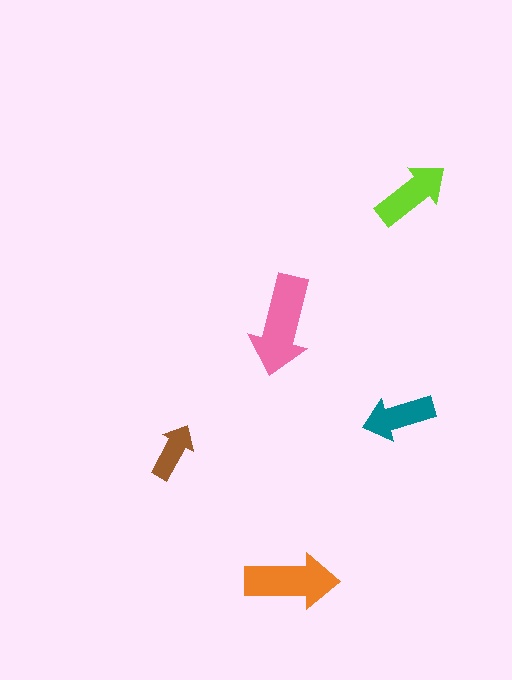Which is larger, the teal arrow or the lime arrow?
The lime one.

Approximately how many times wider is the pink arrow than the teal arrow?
About 1.5 times wider.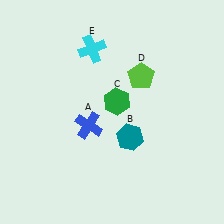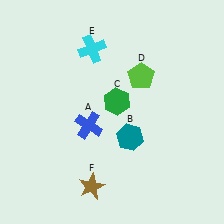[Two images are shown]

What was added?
A brown star (F) was added in Image 2.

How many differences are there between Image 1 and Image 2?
There is 1 difference between the two images.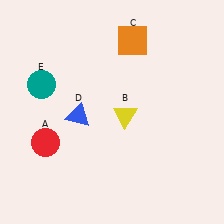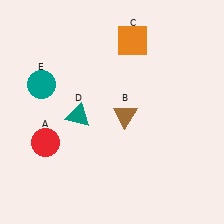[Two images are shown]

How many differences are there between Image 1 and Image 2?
There are 2 differences between the two images.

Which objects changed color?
B changed from yellow to brown. D changed from blue to teal.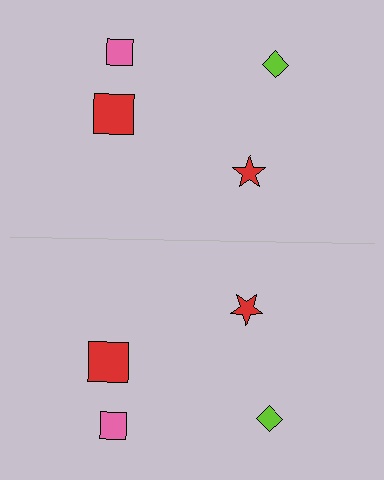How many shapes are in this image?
There are 8 shapes in this image.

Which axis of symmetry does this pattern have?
The pattern has a horizontal axis of symmetry running through the center of the image.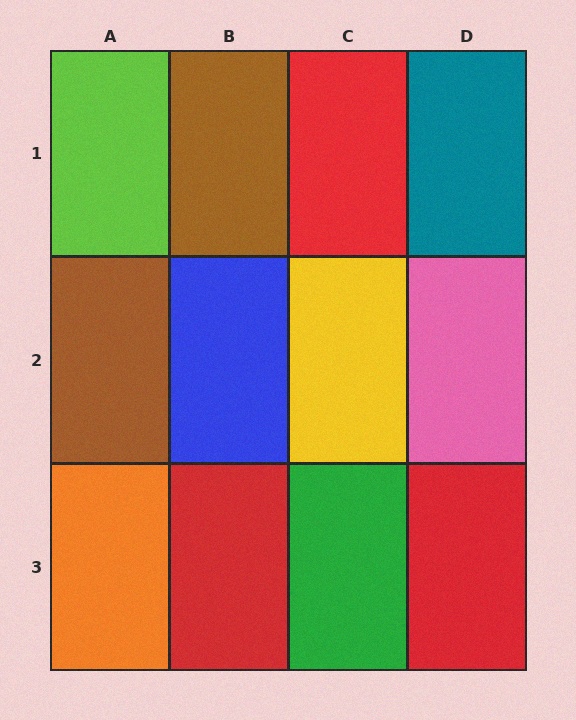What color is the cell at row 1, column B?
Brown.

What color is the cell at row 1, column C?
Red.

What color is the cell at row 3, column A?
Orange.